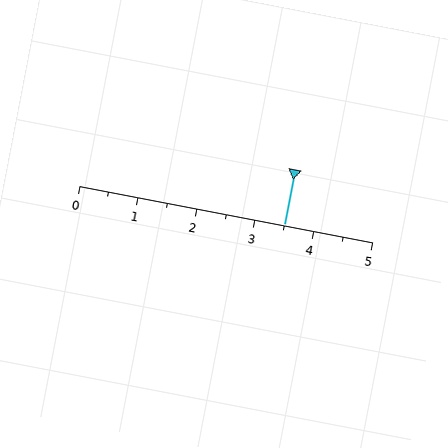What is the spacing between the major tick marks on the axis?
The major ticks are spaced 1 apart.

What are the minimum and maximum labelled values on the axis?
The axis runs from 0 to 5.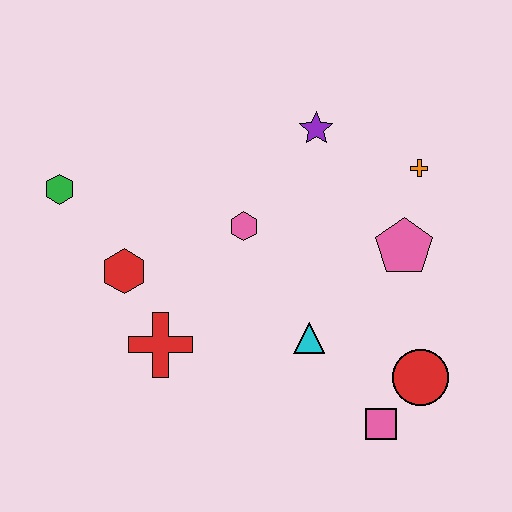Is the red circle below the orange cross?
Yes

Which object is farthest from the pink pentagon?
The green hexagon is farthest from the pink pentagon.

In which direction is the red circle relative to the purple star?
The red circle is below the purple star.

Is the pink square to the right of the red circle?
No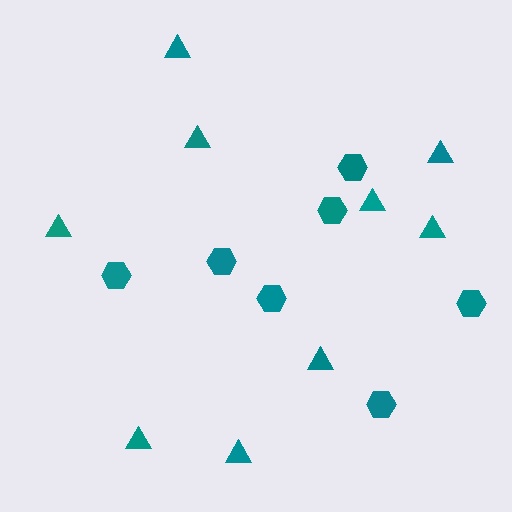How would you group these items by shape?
There are 2 groups: one group of triangles (9) and one group of hexagons (7).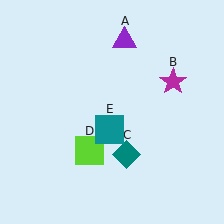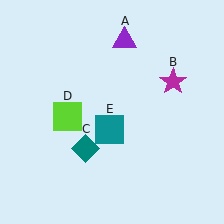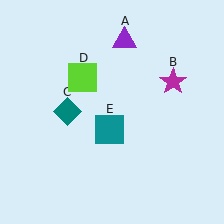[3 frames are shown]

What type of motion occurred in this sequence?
The teal diamond (object C), lime square (object D) rotated clockwise around the center of the scene.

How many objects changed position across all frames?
2 objects changed position: teal diamond (object C), lime square (object D).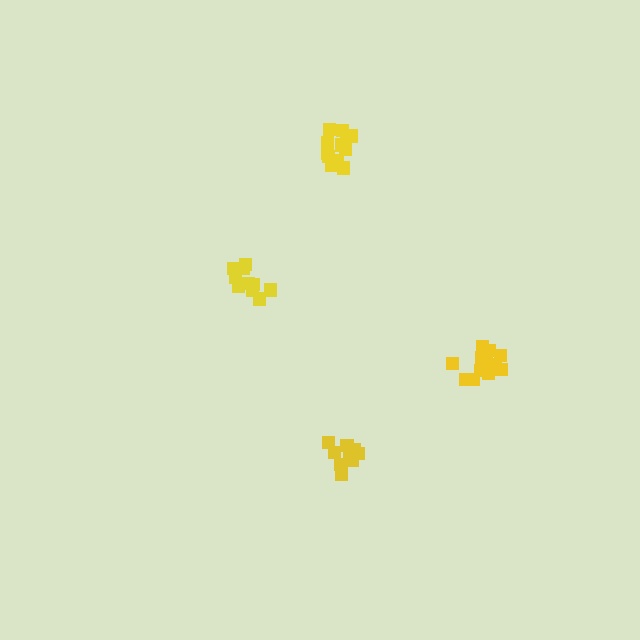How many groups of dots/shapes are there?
There are 4 groups.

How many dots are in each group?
Group 1: 10 dots, Group 2: 9 dots, Group 3: 12 dots, Group 4: 12 dots (43 total).